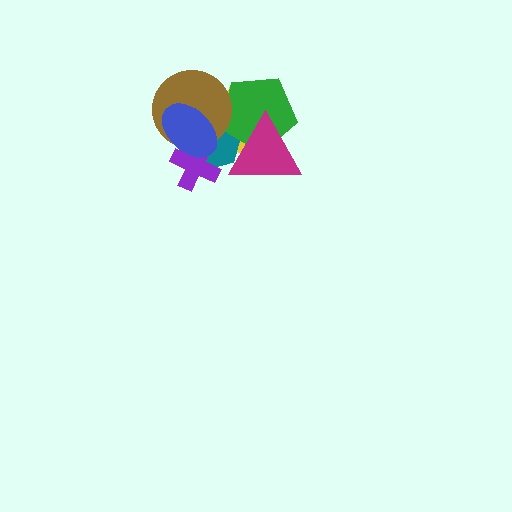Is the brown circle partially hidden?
Yes, it is partially covered by another shape.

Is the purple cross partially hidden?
Yes, it is partially covered by another shape.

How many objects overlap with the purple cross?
4 objects overlap with the purple cross.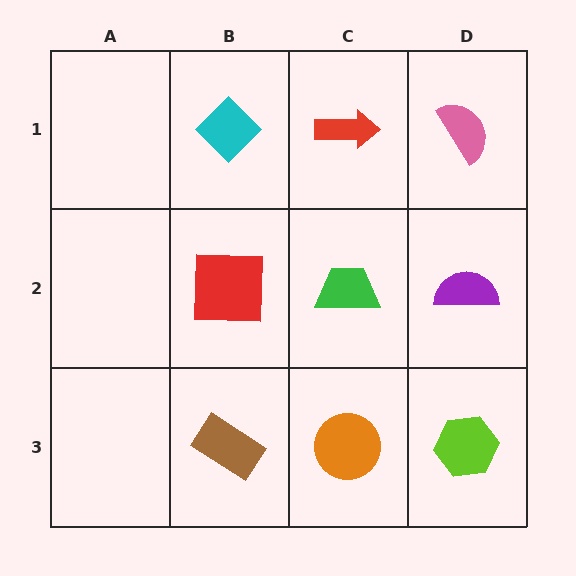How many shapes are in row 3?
3 shapes.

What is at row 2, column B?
A red square.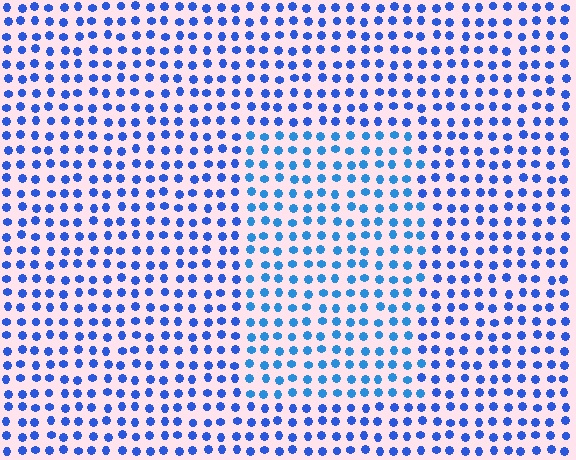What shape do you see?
I see a rectangle.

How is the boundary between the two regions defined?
The boundary is defined purely by a slight shift in hue (about 19 degrees). Spacing, size, and orientation are identical on both sides.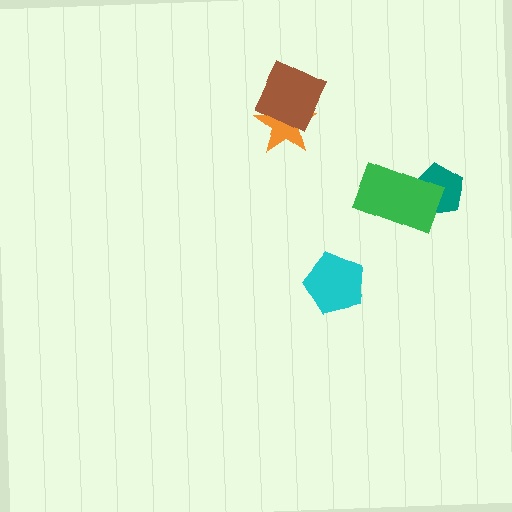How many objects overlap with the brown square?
1 object overlaps with the brown square.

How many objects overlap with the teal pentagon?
1 object overlaps with the teal pentagon.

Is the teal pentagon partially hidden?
Yes, it is partially covered by another shape.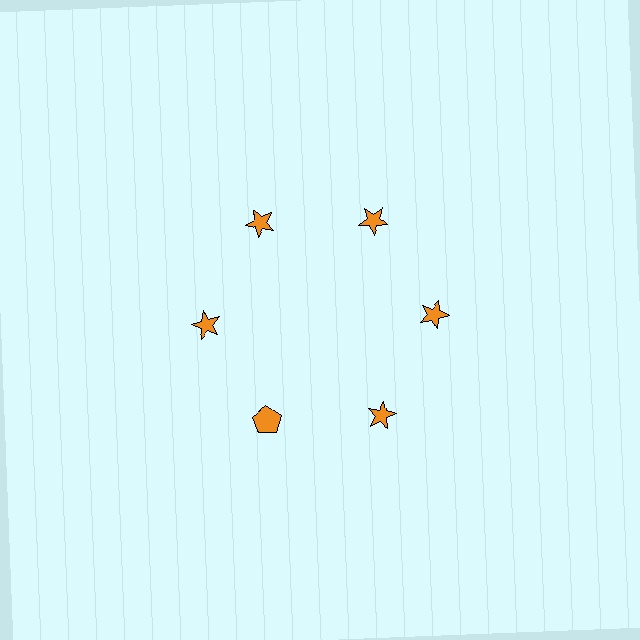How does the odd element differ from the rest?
It has a different shape: pentagon instead of star.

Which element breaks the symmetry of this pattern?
The orange pentagon at roughly the 7 o'clock position breaks the symmetry. All other shapes are orange stars.